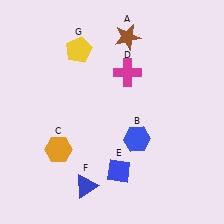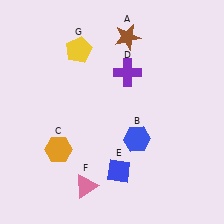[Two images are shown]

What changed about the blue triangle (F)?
In Image 1, F is blue. In Image 2, it changed to pink.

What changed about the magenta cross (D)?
In Image 1, D is magenta. In Image 2, it changed to purple.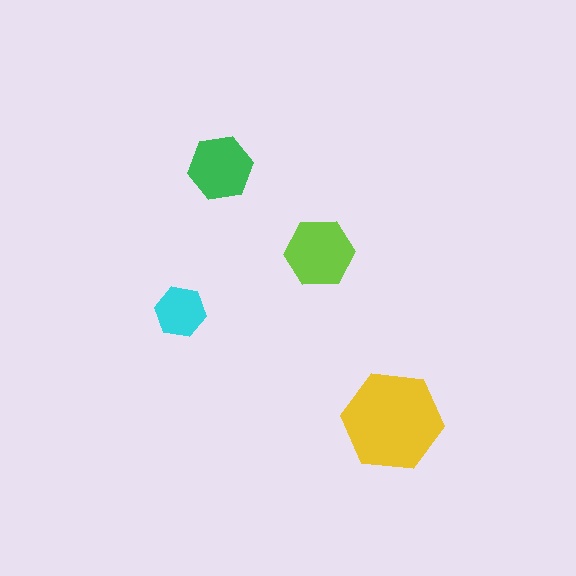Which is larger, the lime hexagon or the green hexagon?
The lime one.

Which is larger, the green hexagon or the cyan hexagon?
The green one.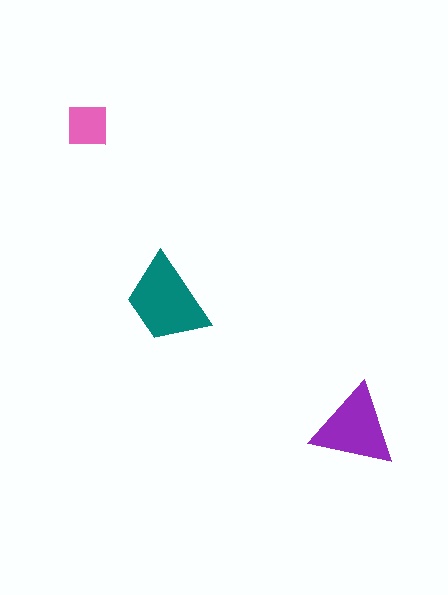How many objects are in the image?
There are 3 objects in the image.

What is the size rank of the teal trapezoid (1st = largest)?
1st.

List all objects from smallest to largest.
The pink square, the purple triangle, the teal trapezoid.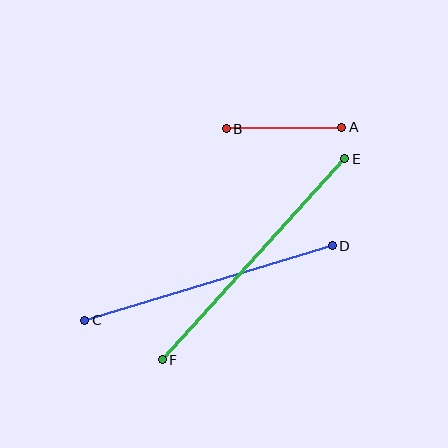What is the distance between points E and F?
The distance is approximately 271 pixels.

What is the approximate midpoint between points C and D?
The midpoint is at approximately (209, 283) pixels.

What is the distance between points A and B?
The distance is approximately 116 pixels.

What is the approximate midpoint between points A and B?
The midpoint is at approximately (284, 128) pixels.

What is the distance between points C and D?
The distance is approximately 259 pixels.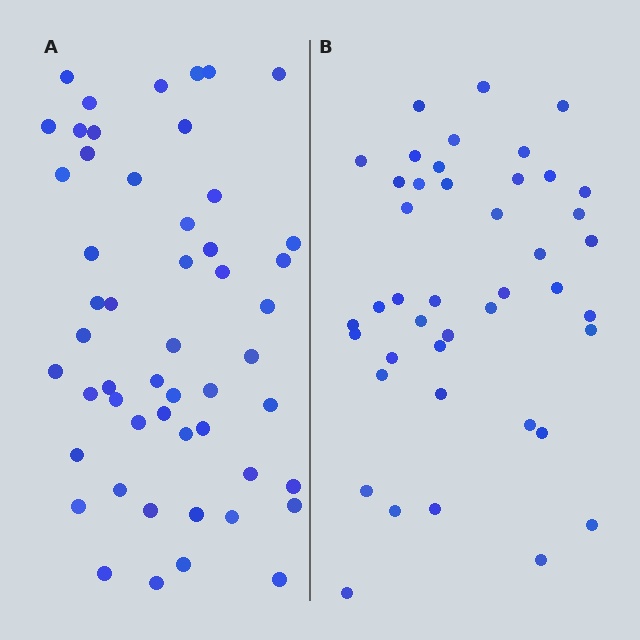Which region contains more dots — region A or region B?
Region A (the left region) has more dots.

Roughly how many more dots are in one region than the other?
Region A has roughly 8 or so more dots than region B.